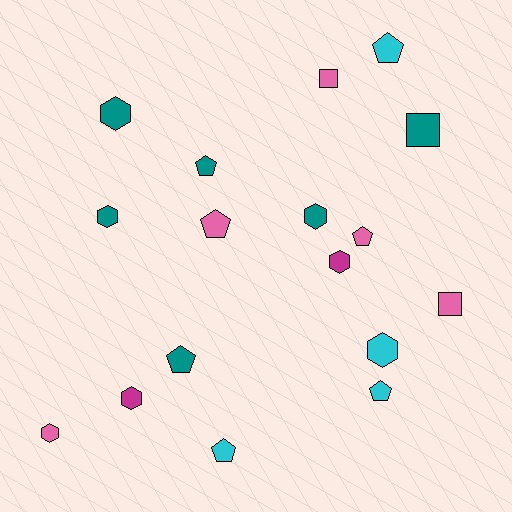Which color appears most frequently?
Teal, with 6 objects.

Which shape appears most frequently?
Hexagon, with 7 objects.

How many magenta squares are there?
There are no magenta squares.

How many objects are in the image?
There are 17 objects.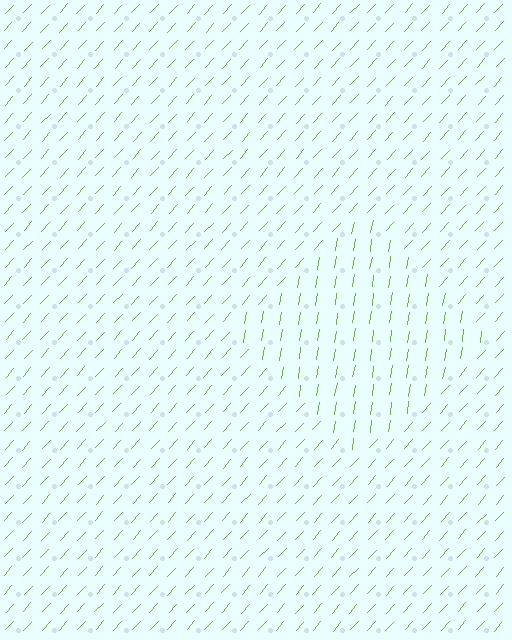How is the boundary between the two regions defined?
The boundary is defined purely by a change in line orientation (approximately 33 degrees difference). All lines are the same color and thickness.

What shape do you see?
I see a diamond.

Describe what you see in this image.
The image is filled with small lime line segments. A diamond region in the image has lines oriented differently from the surrounding lines, creating a visible texture boundary.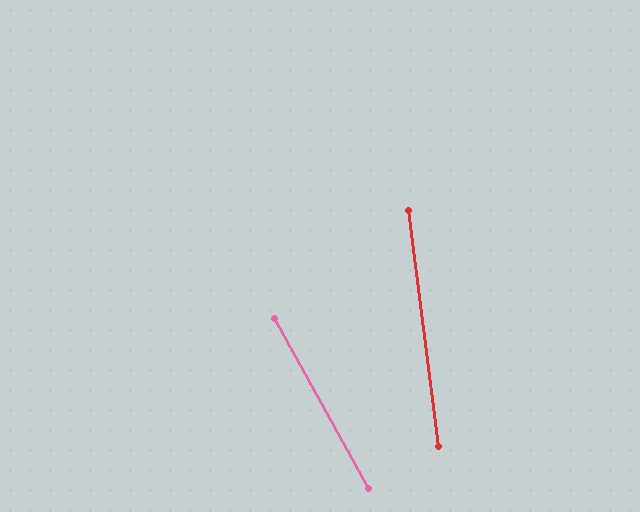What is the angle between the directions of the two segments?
Approximately 22 degrees.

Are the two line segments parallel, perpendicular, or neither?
Neither parallel nor perpendicular — they differ by about 22°.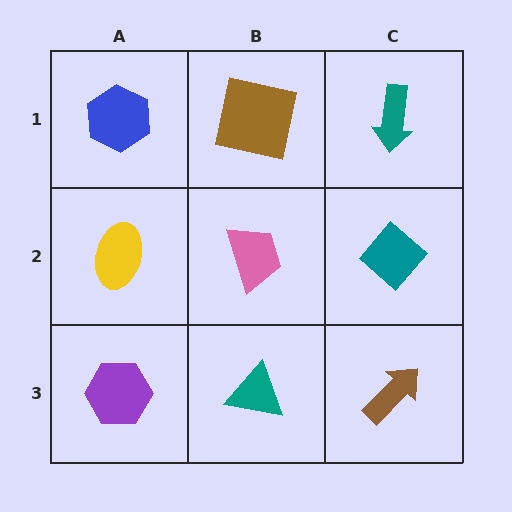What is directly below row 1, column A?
A yellow ellipse.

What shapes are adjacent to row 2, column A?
A blue hexagon (row 1, column A), a purple hexagon (row 3, column A), a pink trapezoid (row 2, column B).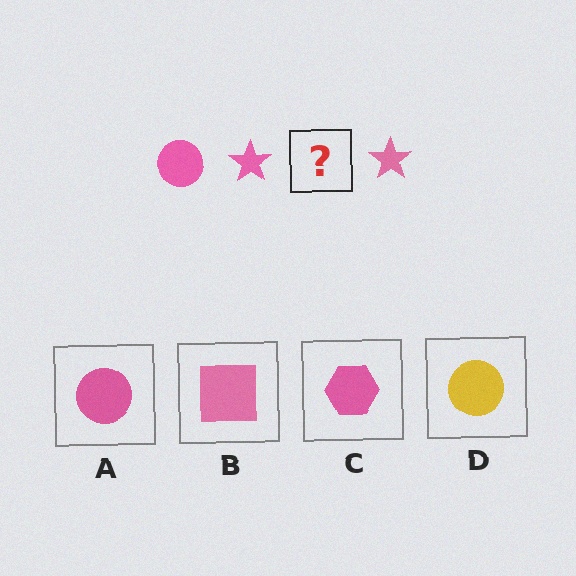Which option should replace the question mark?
Option A.